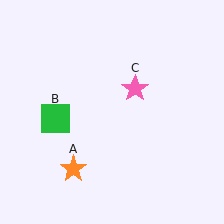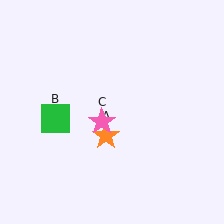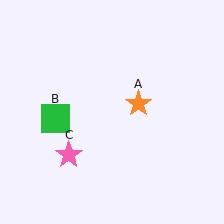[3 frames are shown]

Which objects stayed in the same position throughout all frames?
Green square (object B) remained stationary.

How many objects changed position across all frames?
2 objects changed position: orange star (object A), pink star (object C).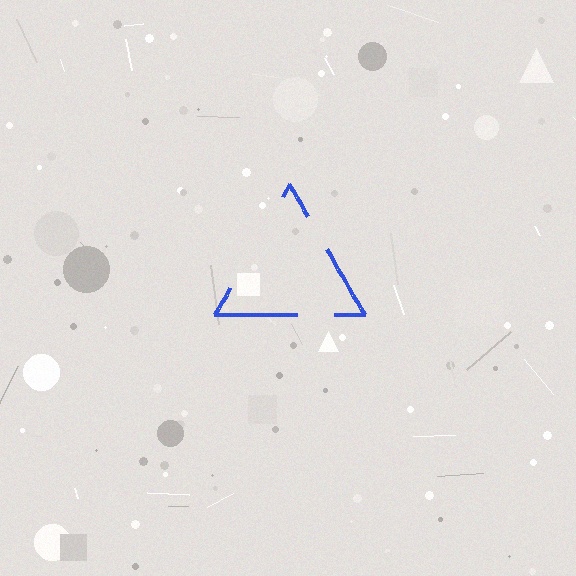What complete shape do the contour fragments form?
The contour fragments form a triangle.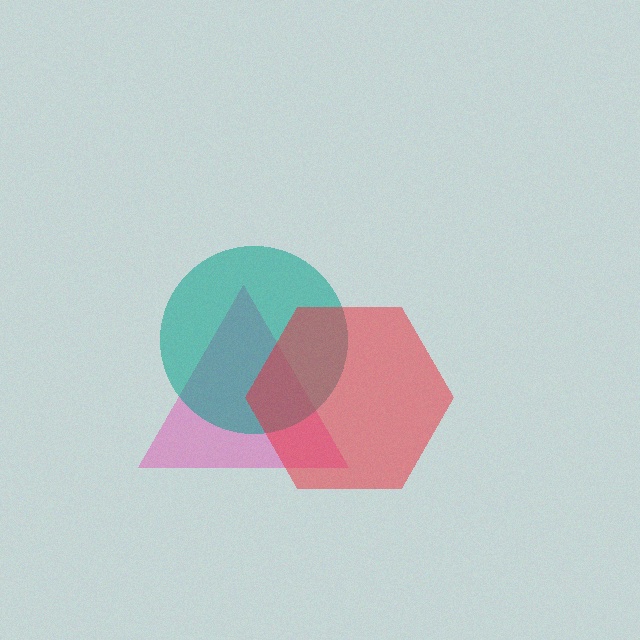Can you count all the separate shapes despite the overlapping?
Yes, there are 3 separate shapes.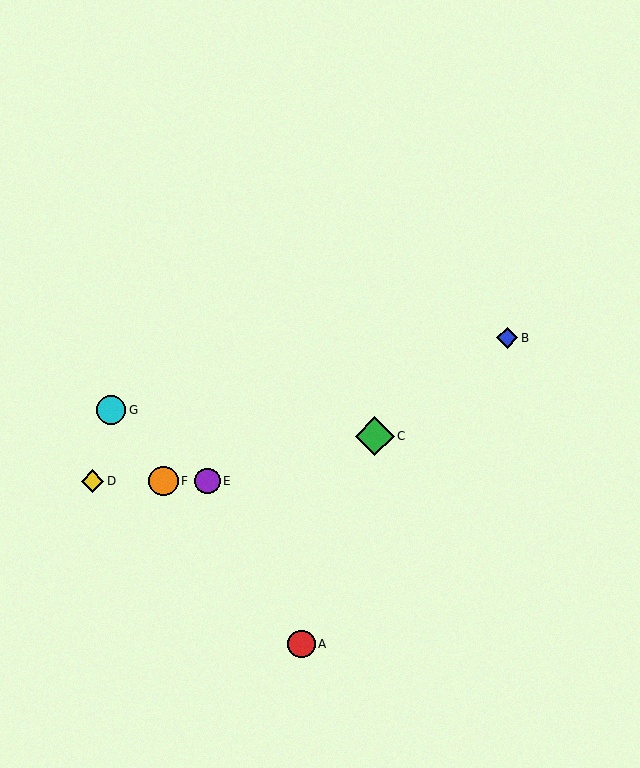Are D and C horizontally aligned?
No, D is at y≈481 and C is at y≈436.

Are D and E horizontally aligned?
Yes, both are at y≈481.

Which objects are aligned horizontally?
Objects D, E, F are aligned horizontally.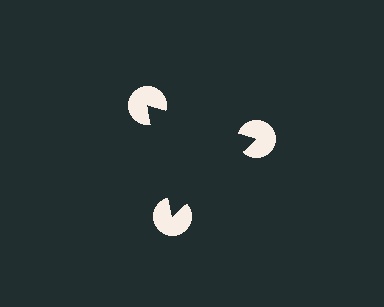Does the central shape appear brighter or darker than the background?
It typically appears slightly darker than the background, even though no actual brightness change is drawn.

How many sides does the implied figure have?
3 sides.